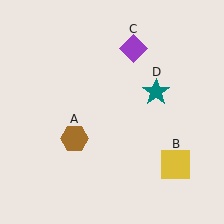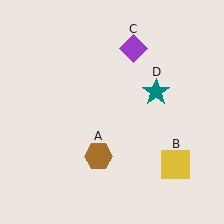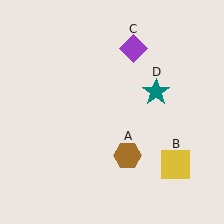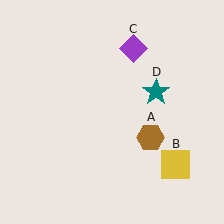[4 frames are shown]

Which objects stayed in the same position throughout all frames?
Yellow square (object B) and purple diamond (object C) and teal star (object D) remained stationary.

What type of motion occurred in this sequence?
The brown hexagon (object A) rotated counterclockwise around the center of the scene.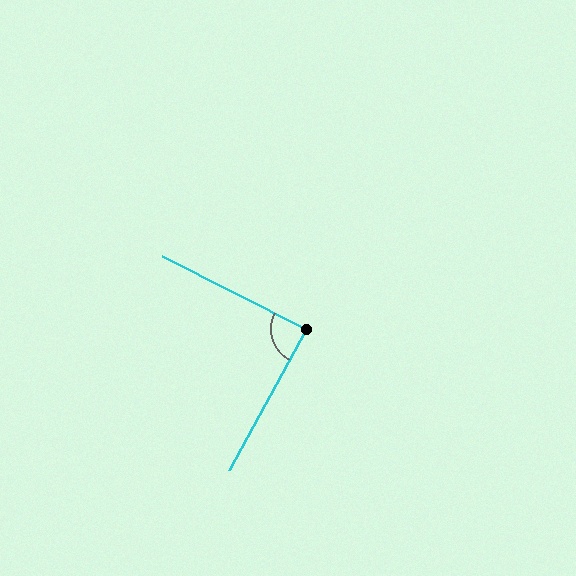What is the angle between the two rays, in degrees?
Approximately 88 degrees.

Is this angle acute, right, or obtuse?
It is approximately a right angle.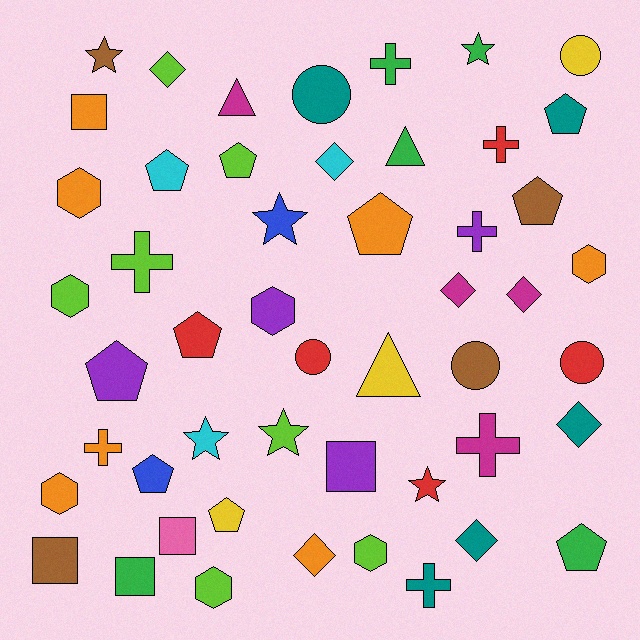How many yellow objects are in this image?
There are 3 yellow objects.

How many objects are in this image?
There are 50 objects.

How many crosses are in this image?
There are 7 crosses.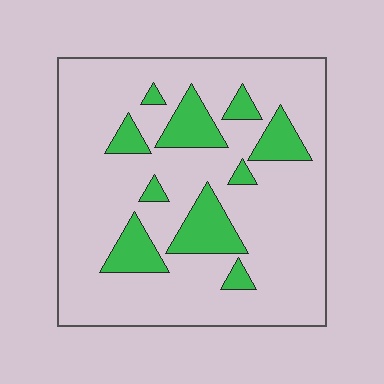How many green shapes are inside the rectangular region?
10.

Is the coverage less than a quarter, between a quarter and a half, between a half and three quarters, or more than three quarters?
Less than a quarter.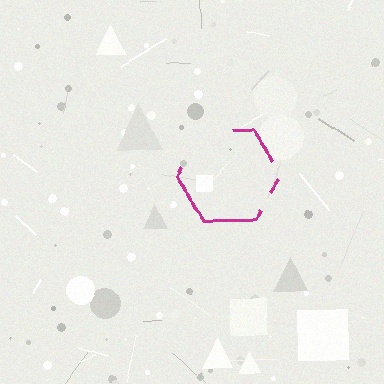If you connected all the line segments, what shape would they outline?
They would outline a hexagon.